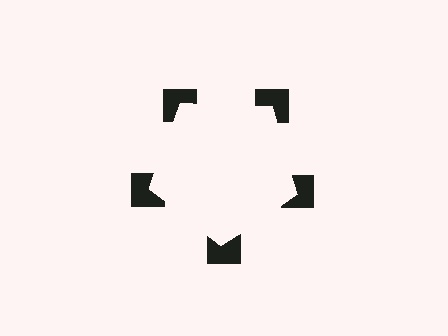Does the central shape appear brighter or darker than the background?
It typically appears slightly brighter than the background, even though no actual brightness change is drawn.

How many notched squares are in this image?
There are 5 — one at each vertex of the illusory pentagon.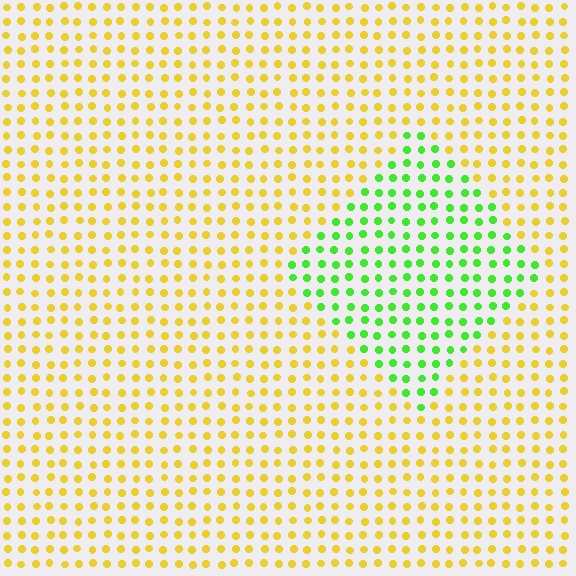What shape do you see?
I see a diamond.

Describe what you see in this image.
The image is filled with small yellow elements in a uniform arrangement. A diamond-shaped region is visible where the elements are tinted to a slightly different hue, forming a subtle color boundary.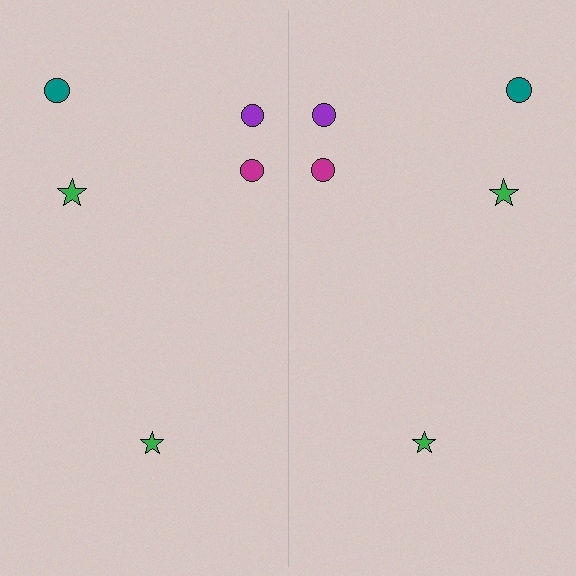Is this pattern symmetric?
Yes, this pattern has bilateral (reflection) symmetry.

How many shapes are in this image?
There are 10 shapes in this image.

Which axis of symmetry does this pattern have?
The pattern has a vertical axis of symmetry running through the center of the image.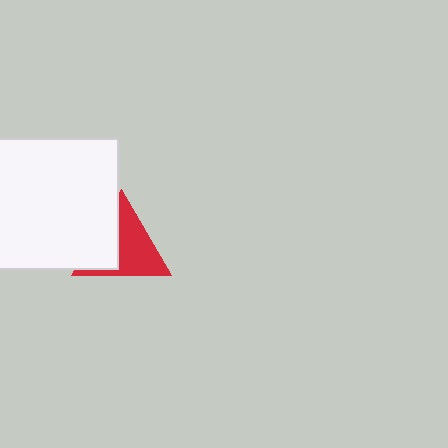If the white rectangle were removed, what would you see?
You would see the complete red triangle.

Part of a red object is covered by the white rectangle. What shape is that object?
It is a triangle.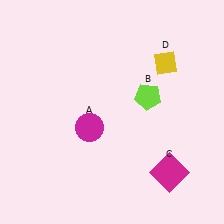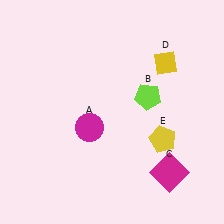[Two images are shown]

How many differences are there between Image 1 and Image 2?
There is 1 difference between the two images.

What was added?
A yellow pentagon (E) was added in Image 2.